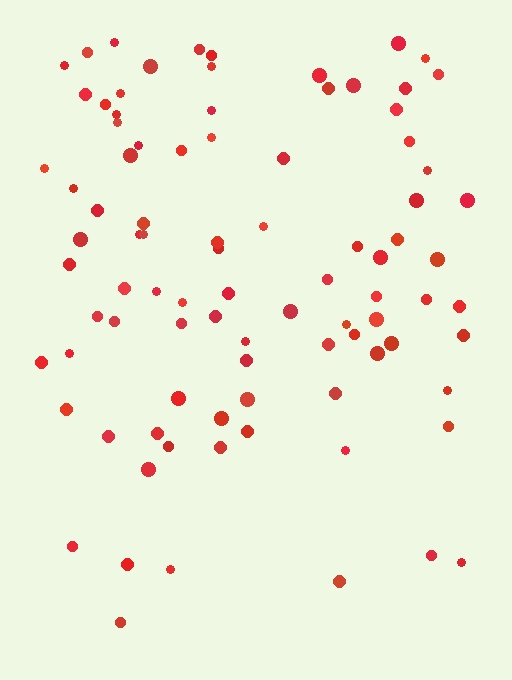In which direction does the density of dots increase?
From bottom to top, with the top side densest.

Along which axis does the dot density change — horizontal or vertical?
Vertical.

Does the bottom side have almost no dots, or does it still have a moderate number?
Still a moderate number, just noticeably fewer than the top.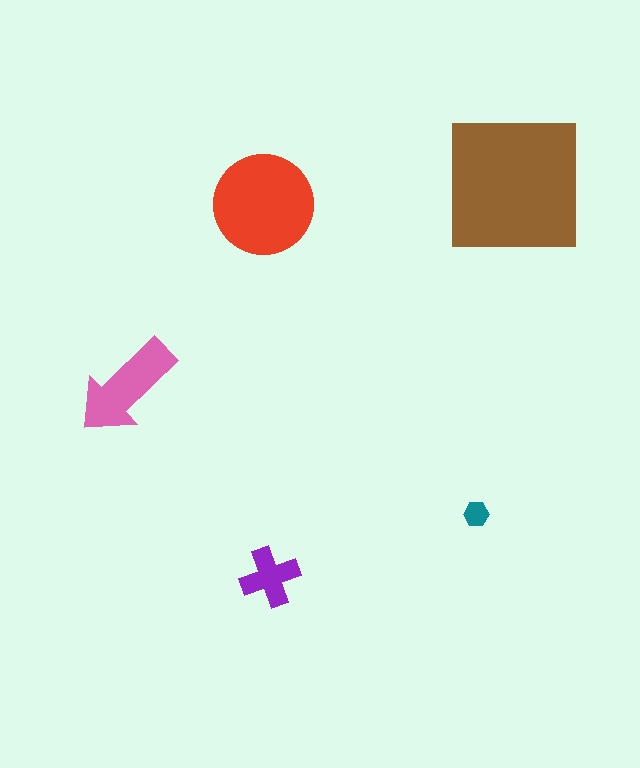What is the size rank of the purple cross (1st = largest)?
4th.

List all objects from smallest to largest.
The teal hexagon, the purple cross, the pink arrow, the red circle, the brown square.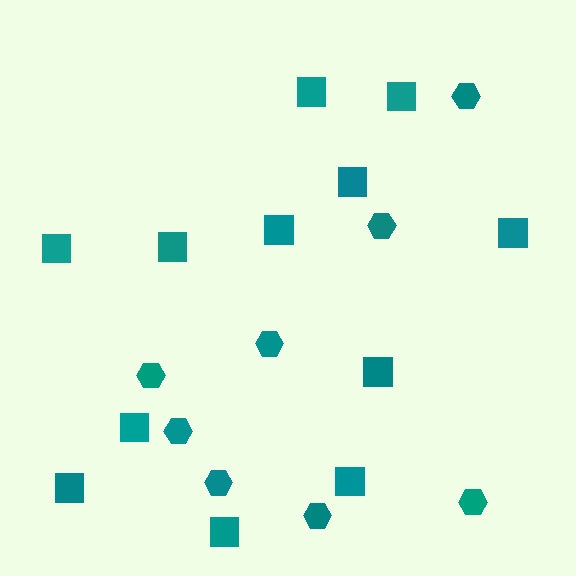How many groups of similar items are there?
There are 2 groups: one group of hexagons (8) and one group of squares (12).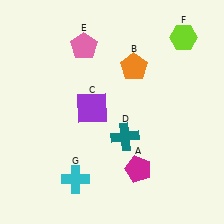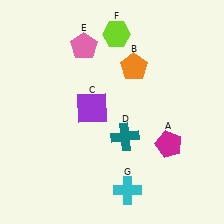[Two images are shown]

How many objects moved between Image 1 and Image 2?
3 objects moved between the two images.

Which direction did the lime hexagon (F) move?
The lime hexagon (F) moved left.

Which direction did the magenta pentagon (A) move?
The magenta pentagon (A) moved right.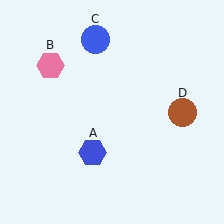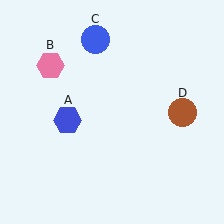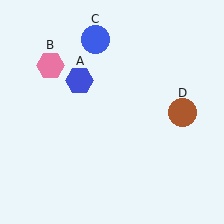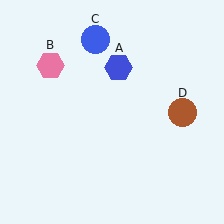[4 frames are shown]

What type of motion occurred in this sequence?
The blue hexagon (object A) rotated clockwise around the center of the scene.